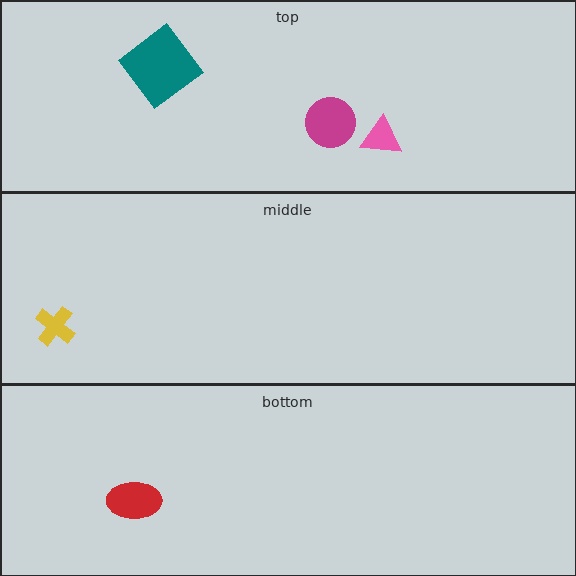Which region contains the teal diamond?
The top region.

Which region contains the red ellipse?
The bottom region.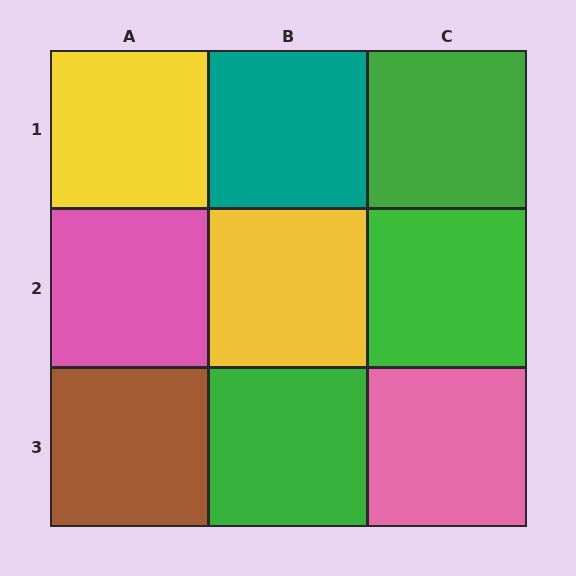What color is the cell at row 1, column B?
Teal.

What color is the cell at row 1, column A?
Yellow.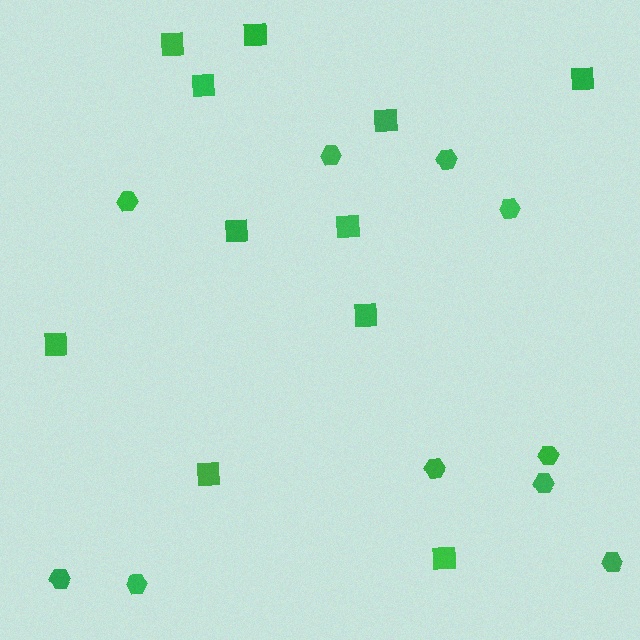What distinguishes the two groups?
There are 2 groups: one group of squares (11) and one group of hexagons (10).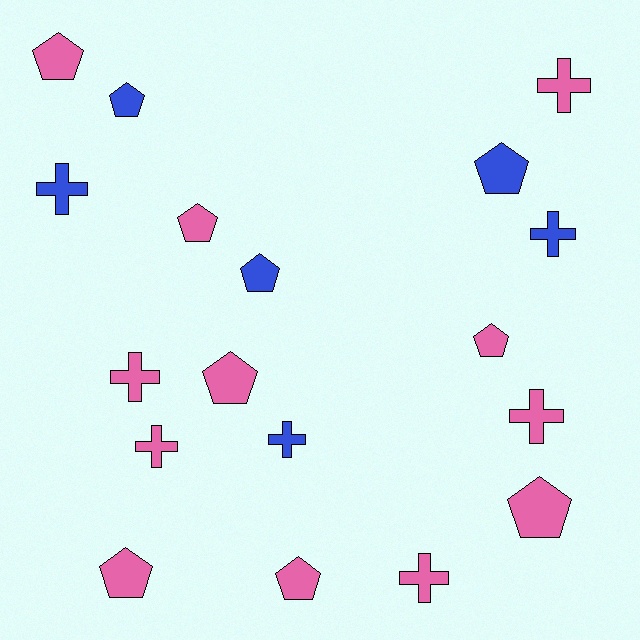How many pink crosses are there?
There are 5 pink crosses.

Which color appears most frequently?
Pink, with 12 objects.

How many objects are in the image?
There are 18 objects.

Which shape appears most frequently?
Pentagon, with 10 objects.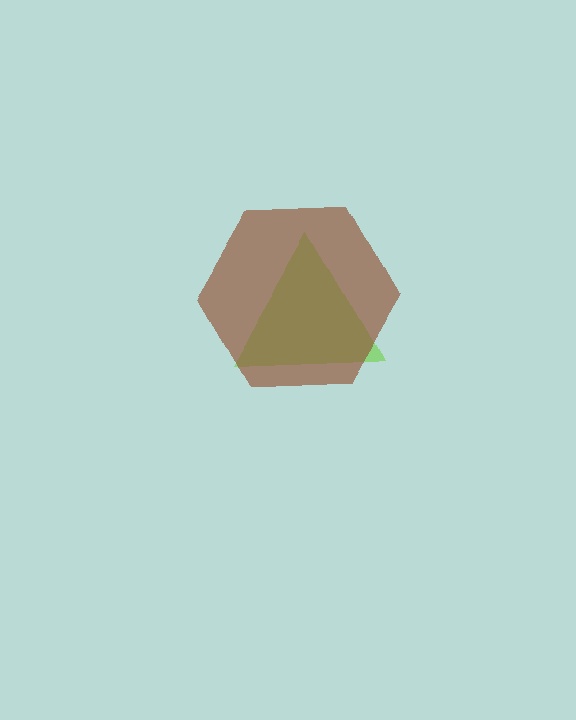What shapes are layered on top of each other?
The layered shapes are: a lime triangle, a brown hexagon.